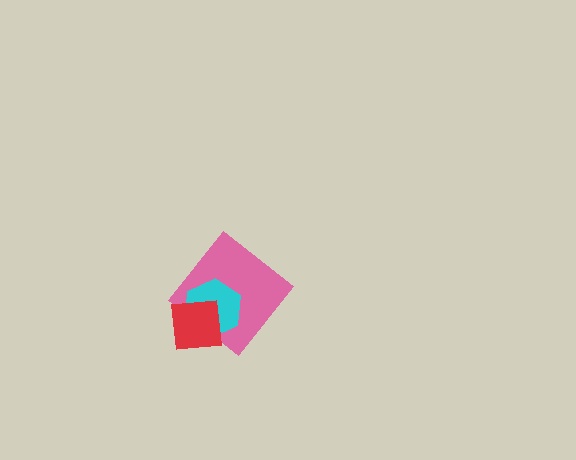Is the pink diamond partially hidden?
Yes, it is partially covered by another shape.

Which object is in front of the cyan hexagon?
The red square is in front of the cyan hexagon.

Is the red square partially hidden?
No, no other shape covers it.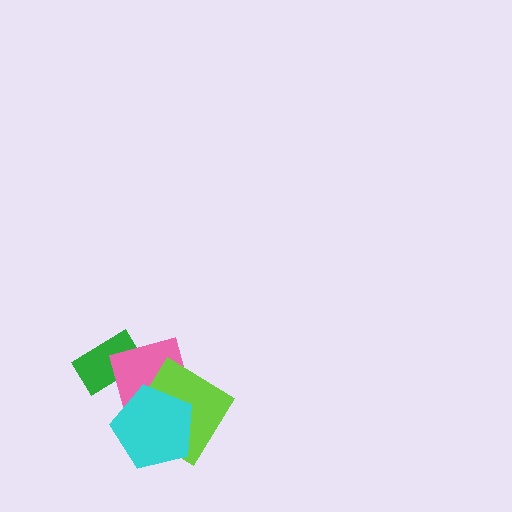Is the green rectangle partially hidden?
Yes, it is partially covered by another shape.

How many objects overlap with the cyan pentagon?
2 objects overlap with the cyan pentagon.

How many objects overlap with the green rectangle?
1 object overlaps with the green rectangle.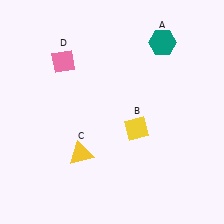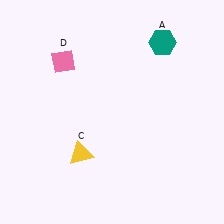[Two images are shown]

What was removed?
The yellow diamond (B) was removed in Image 2.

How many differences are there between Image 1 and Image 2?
There is 1 difference between the two images.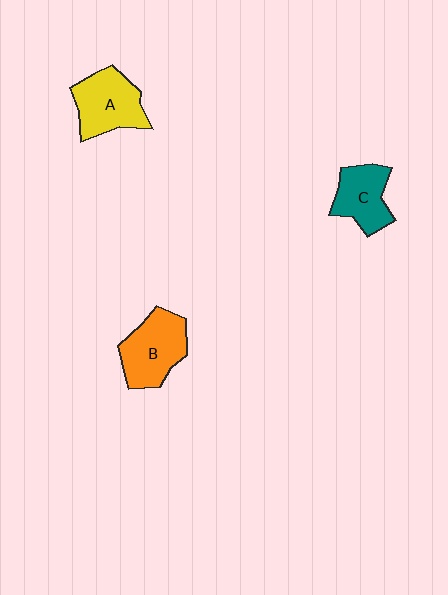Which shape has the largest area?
Shape B (orange).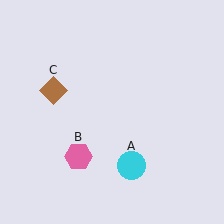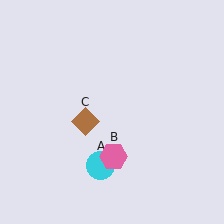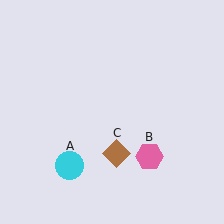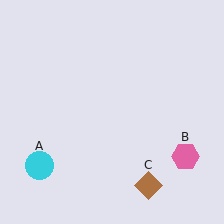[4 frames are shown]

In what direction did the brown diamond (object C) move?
The brown diamond (object C) moved down and to the right.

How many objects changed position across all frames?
3 objects changed position: cyan circle (object A), pink hexagon (object B), brown diamond (object C).